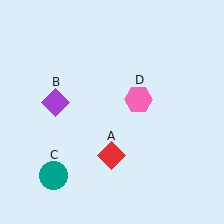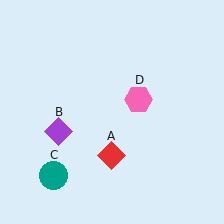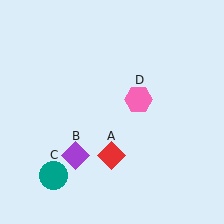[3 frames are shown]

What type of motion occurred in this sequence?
The purple diamond (object B) rotated counterclockwise around the center of the scene.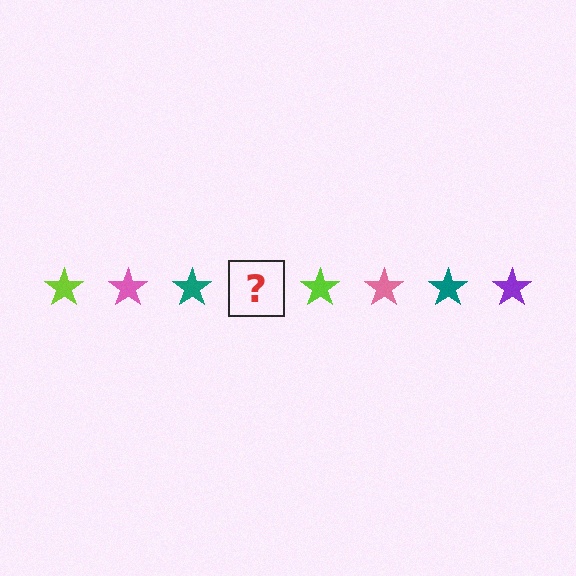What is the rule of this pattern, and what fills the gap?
The rule is that the pattern cycles through lime, pink, teal, purple stars. The gap should be filled with a purple star.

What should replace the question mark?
The question mark should be replaced with a purple star.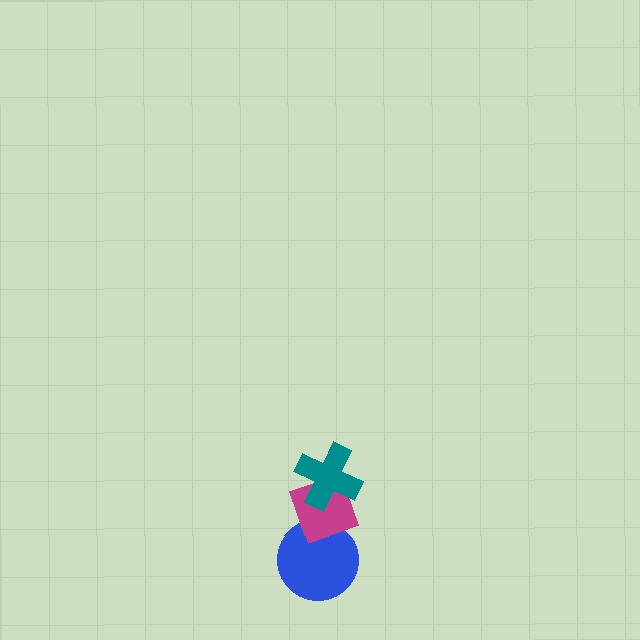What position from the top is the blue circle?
The blue circle is 3rd from the top.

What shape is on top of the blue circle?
The magenta diamond is on top of the blue circle.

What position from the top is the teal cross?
The teal cross is 1st from the top.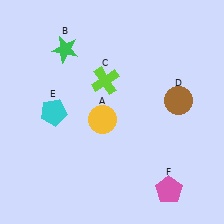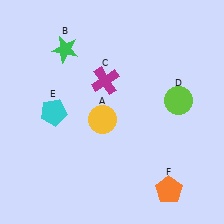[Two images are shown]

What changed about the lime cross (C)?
In Image 1, C is lime. In Image 2, it changed to magenta.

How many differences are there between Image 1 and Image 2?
There are 3 differences between the two images.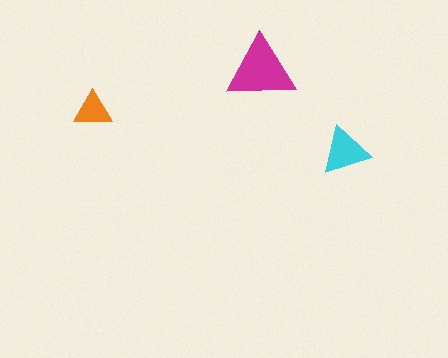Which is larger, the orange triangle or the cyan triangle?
The cyan one.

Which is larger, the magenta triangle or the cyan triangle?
The magenta one.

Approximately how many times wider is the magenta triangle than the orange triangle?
About 2 times wider.